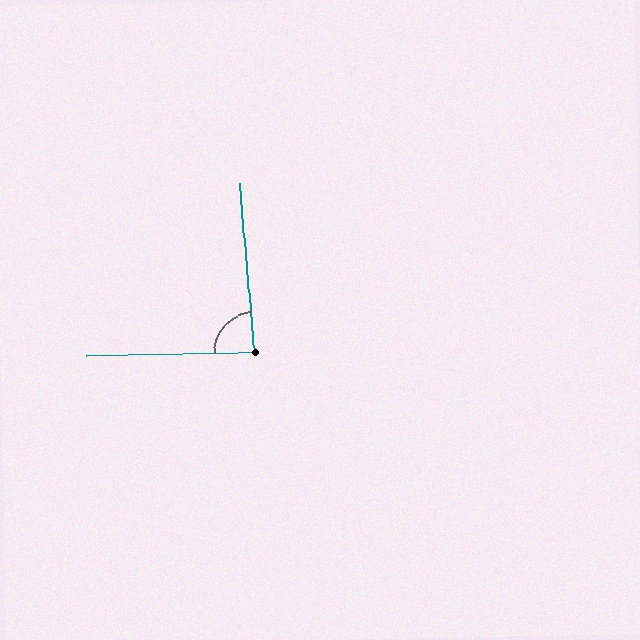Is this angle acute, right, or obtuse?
It is approximately a right angle.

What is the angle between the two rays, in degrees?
Approximately 87 degrees.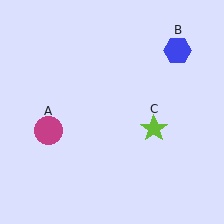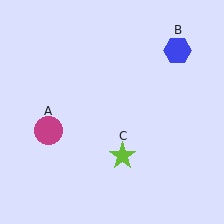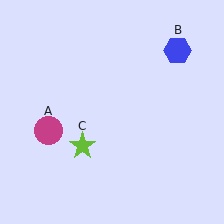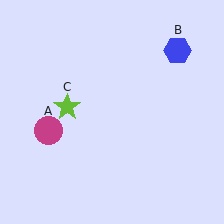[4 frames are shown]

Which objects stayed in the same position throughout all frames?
Magenta circle (object A) and blue hexagon (object B) remained stationary.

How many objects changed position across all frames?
1 object changed position: lime star (object C).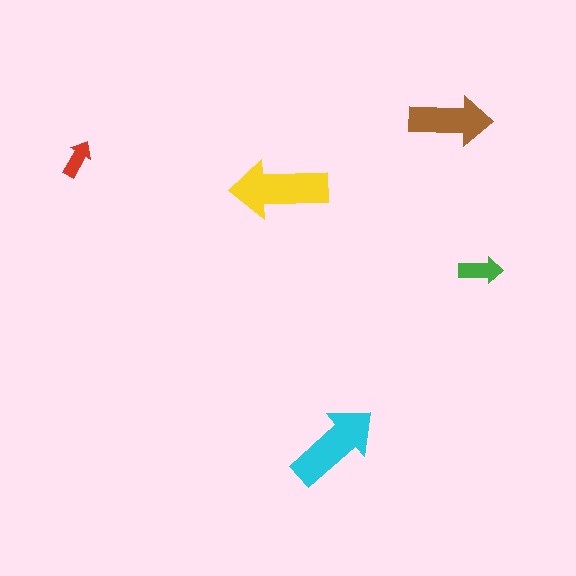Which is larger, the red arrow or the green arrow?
The green one.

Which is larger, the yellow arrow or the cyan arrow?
The yellow one.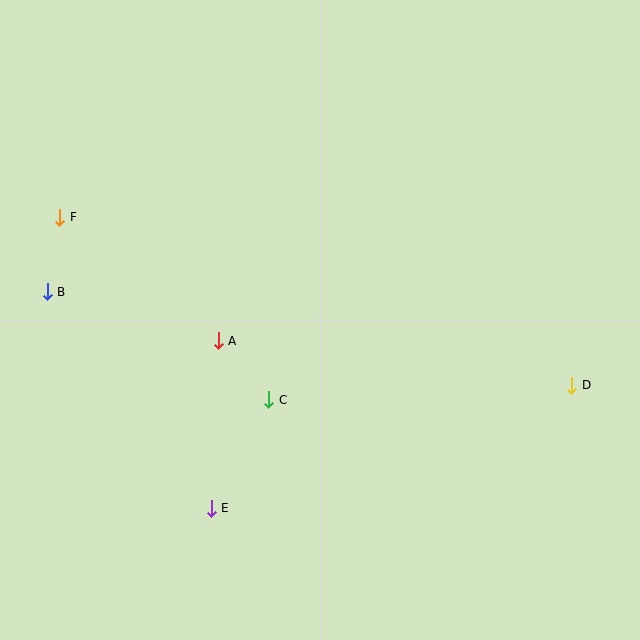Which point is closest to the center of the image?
Point C at (269, 400) is closest to the center.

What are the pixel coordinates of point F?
Point F is at (60, 217).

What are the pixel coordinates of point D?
Point D is at (572, 385).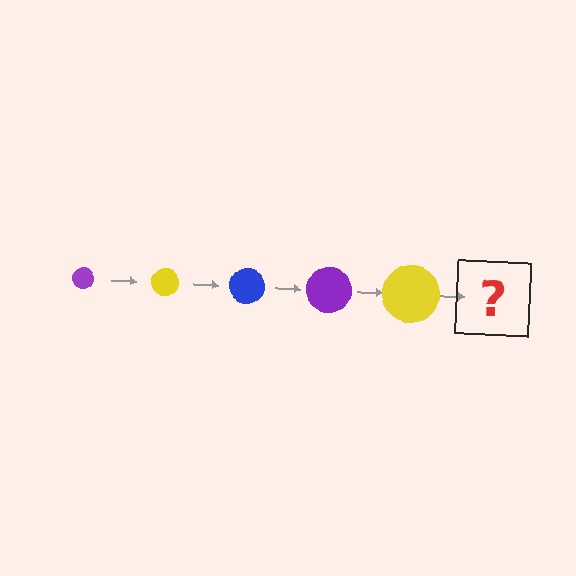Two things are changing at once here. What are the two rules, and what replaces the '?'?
The two rules are that the circle grows larger each step and the color cycles through purple, yellow, and blue. The '?' should be a blue circle, larger than the previous one.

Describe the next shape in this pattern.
It should be a blue circle, larger than the previous one.